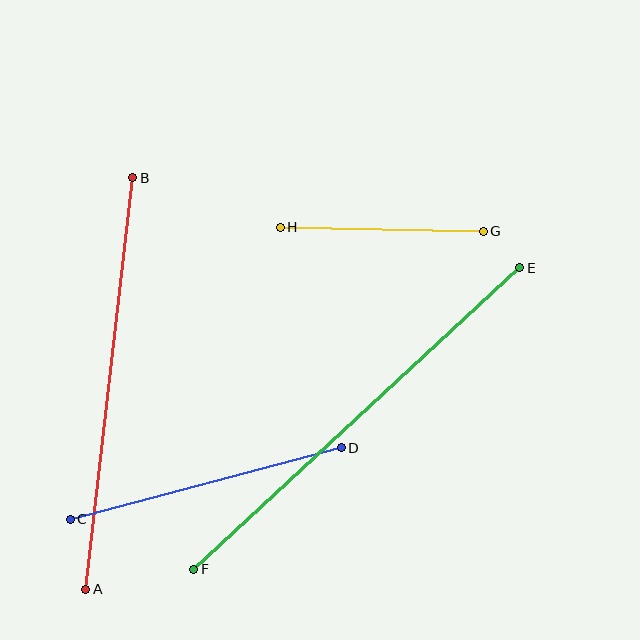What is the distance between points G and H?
The distance is approximately 203 pixels.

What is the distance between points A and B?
The distance is approximately 414 pixels.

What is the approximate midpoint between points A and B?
The midpoint is at approximately (109, 384) pixels.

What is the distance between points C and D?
The distance is approximately 280 pixels.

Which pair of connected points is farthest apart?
Points E and F are farthest apart.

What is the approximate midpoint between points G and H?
The midpoint is at approximately (382, 229) pixels.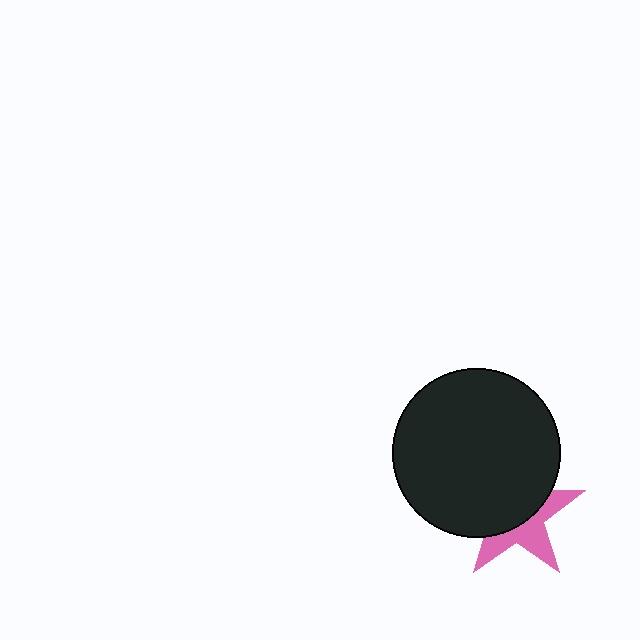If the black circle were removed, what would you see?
You would see the complete pink star.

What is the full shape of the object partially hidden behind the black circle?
The partially hidden object is a pink star.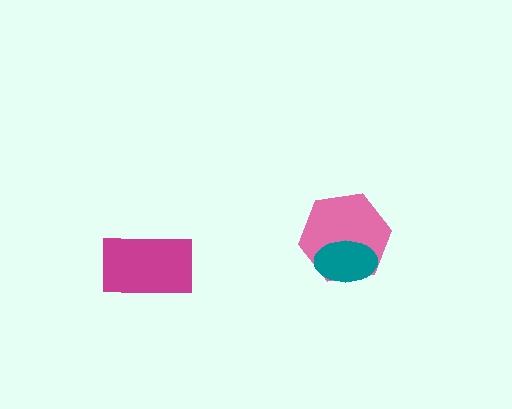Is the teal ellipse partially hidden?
No, no other shape covers it.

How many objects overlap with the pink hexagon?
1 object overlaps with the pink hexagon.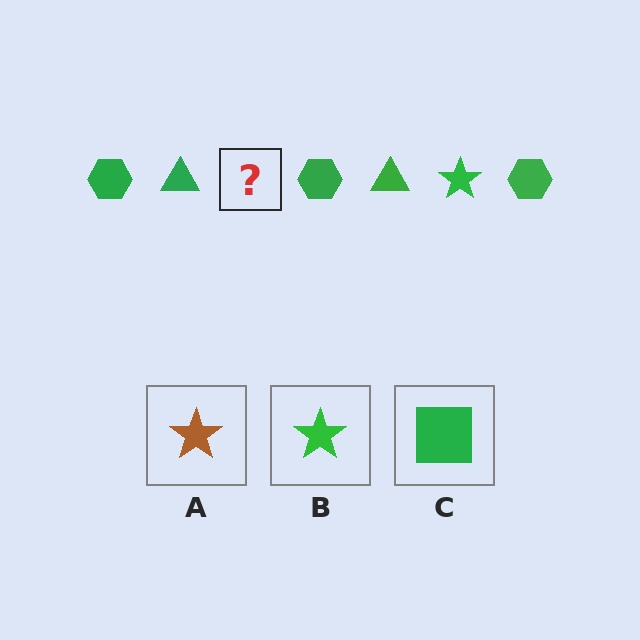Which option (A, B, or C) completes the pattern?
B.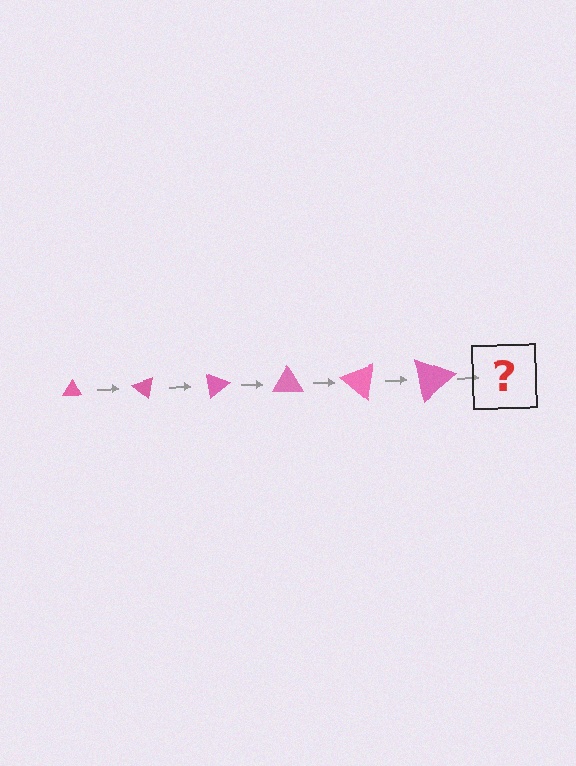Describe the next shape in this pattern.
It should be a triangle, larger than the previous one and rotated 240 degrees from the start.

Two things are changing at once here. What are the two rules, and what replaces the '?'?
The two rules are that the triangle grows larger each step and it rotates 40 degrees each step. The '?' should be a triangle, larger than the previous one and rotated 240 degrees from the start.